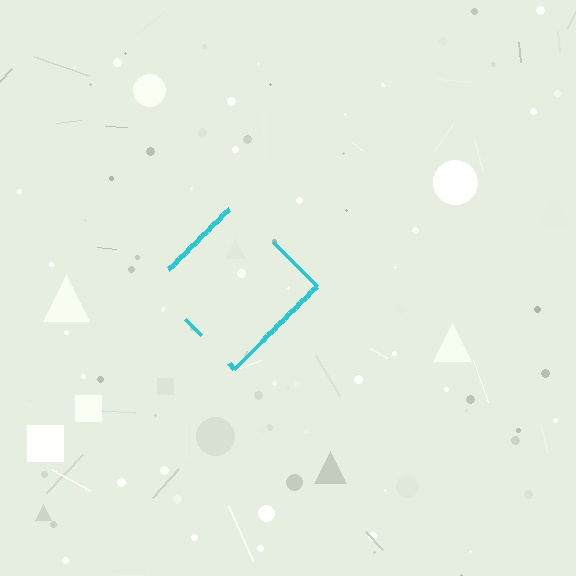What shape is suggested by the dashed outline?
The dashed outline suggests a diamond.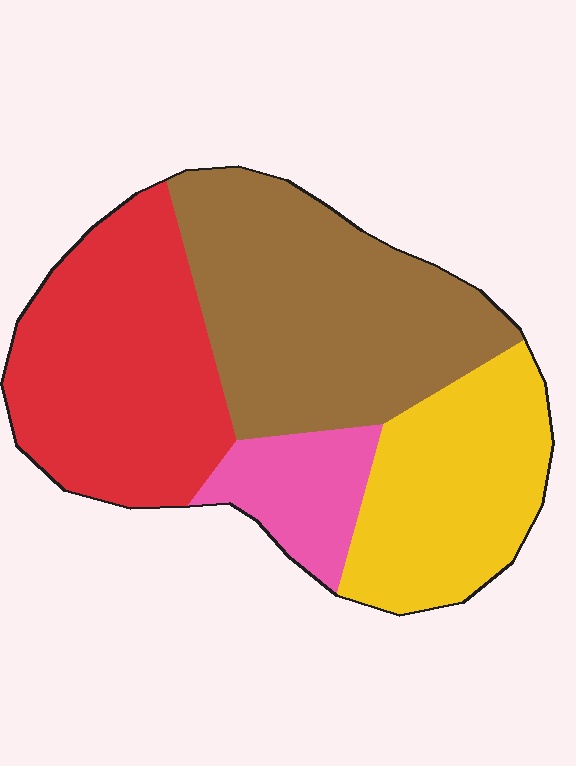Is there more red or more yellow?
Red.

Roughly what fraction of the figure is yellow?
Yellow takes up between a sixth and a third of the figure.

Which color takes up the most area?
Brown, at roughly 35%.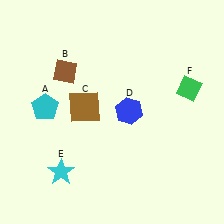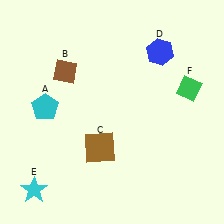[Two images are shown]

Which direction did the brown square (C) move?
The brown square (C) moved down.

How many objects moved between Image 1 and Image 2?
3 objects moved between the two images.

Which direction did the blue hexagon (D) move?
The blue hexagon (D) moved up.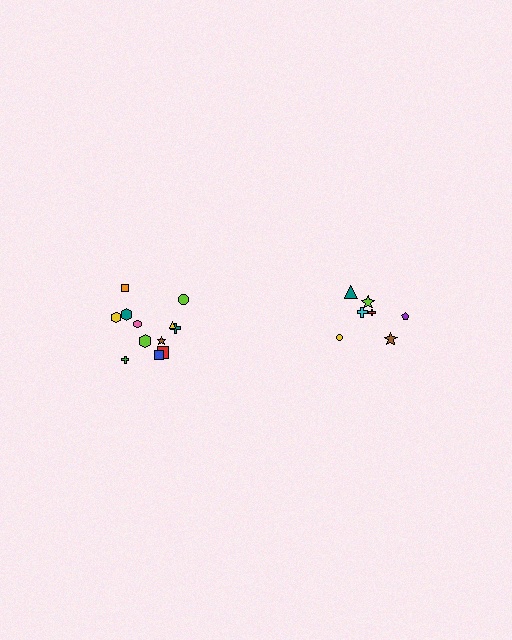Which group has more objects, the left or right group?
The left group.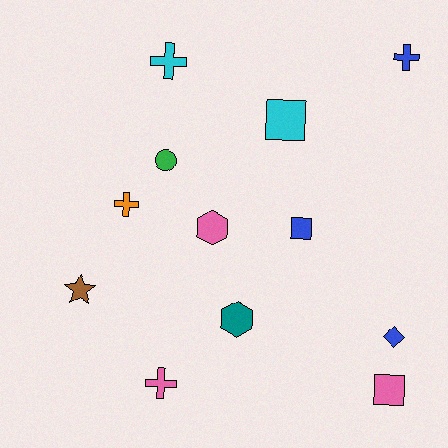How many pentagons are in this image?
There are no pentagons.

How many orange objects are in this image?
There is 1 orange object.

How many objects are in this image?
There are 12 objects.